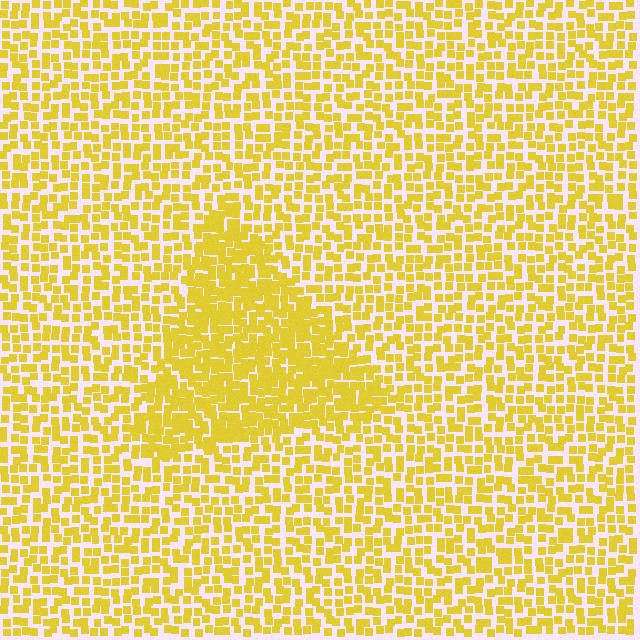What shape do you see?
I see a triangle.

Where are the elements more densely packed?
The elements are more densely packed inside the triangle boundary.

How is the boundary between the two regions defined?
The boundary is defined by a change in element density (approximately 1.7x ratio). All elements are the same color, size, and shape.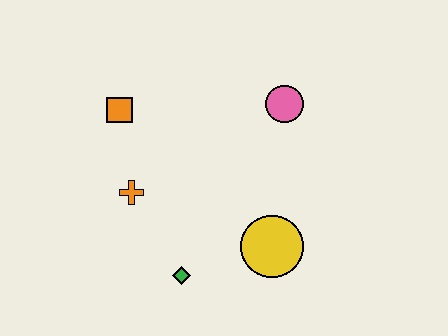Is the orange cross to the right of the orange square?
Yes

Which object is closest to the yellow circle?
The green diamond is closest to the yellow circle.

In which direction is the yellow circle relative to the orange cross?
The yellow circle is to the right of the orange cross.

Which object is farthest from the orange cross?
The pink circle is farthest from the orange cross.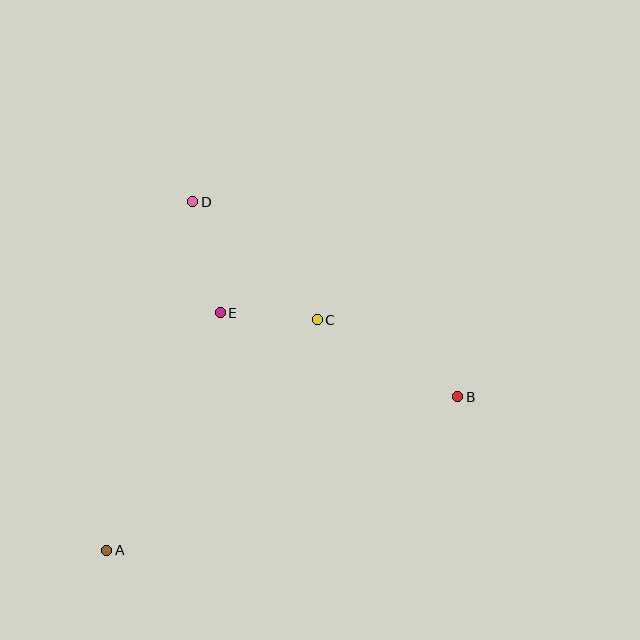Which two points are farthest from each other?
Points A and B are farthest from each other.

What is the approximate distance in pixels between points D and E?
The distance between D and E is approximately 114 pixels.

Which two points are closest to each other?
Points C and E are closest to each other.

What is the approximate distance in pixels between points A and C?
The distance between A and C is approximately 312 pixels.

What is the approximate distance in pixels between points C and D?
The distance between C and D is approximately 171 pixels.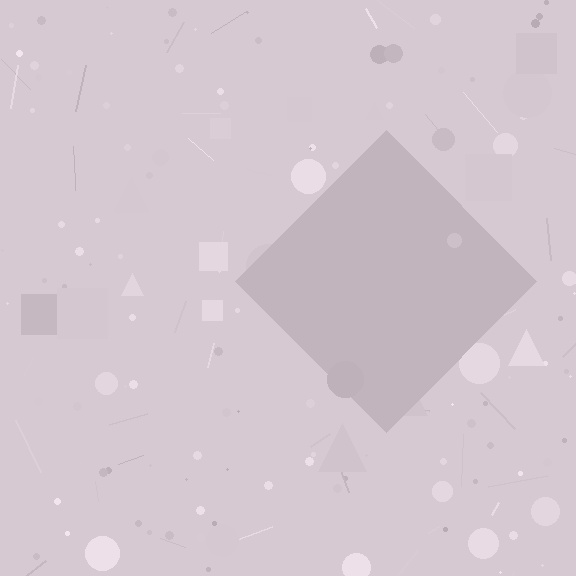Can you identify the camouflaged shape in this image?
The camouflaged shape is a diamond.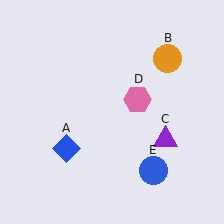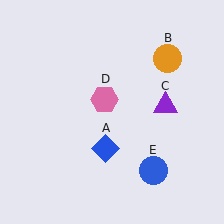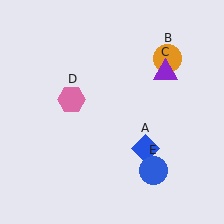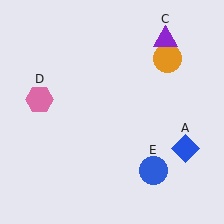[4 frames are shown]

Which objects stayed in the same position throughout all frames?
Orange circle (object B) and blue circle (object E) remained stationary.